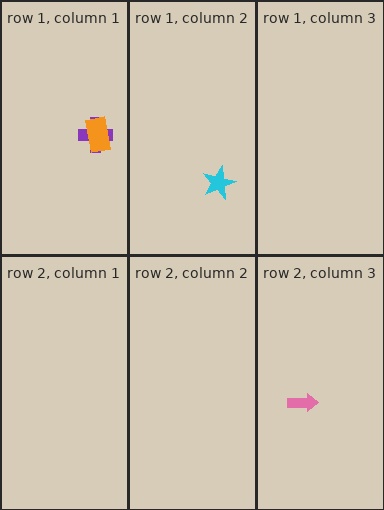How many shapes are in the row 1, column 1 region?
2.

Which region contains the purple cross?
The row 1, column 1 region.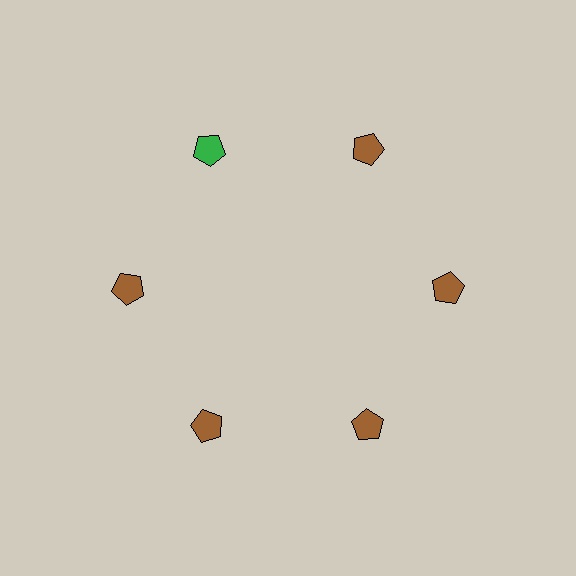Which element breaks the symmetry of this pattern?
The green pentagon at roughly the 11 o'clock position breaks the symmetry. All other shapes are brown pentagons.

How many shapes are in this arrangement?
There are 6 shapes arranged in a ring pattern.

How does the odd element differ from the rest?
It has a different color: green instead of brown.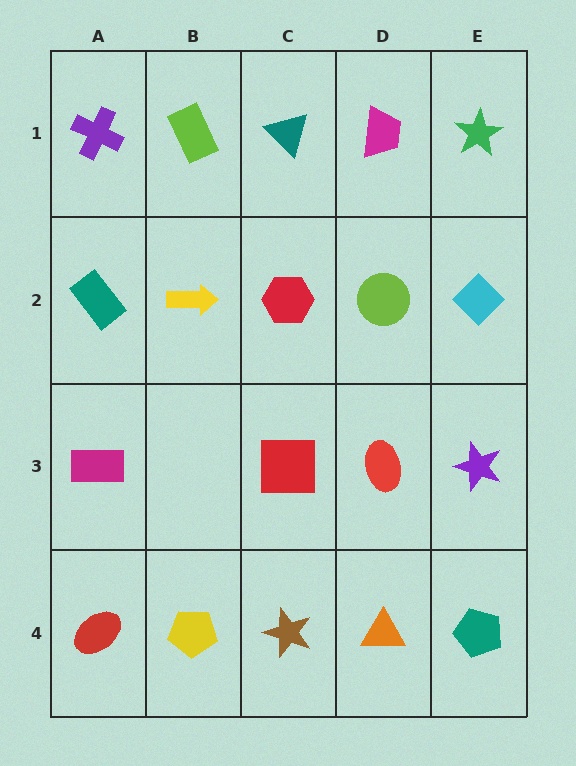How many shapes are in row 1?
5 shapes.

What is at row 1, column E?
A green star.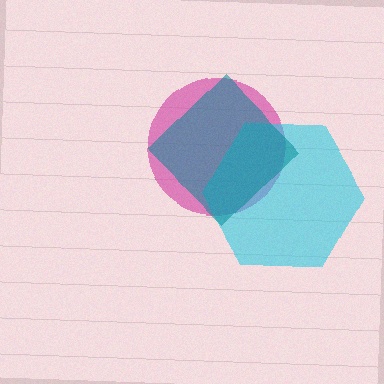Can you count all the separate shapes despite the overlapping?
Yes, there are 3 separate shapes.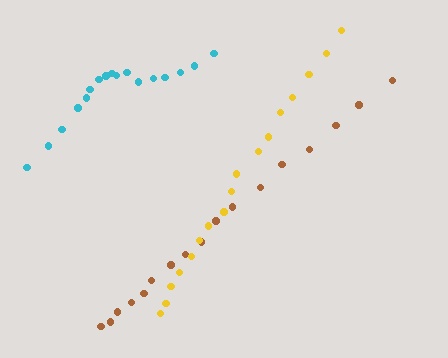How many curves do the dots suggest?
There are 3 distinct paths.